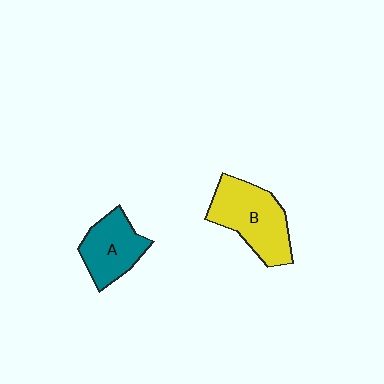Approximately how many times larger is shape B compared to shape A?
Approximately 1.4 times.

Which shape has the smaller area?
Shape A (teal).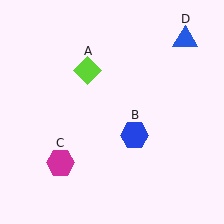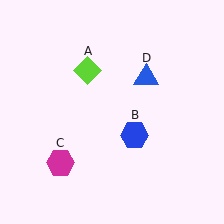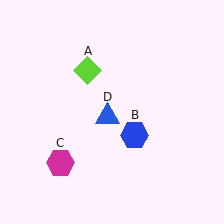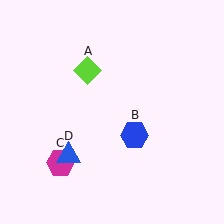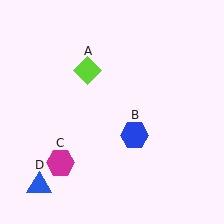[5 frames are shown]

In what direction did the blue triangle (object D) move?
The blue triangle (object D) moved down and to the left.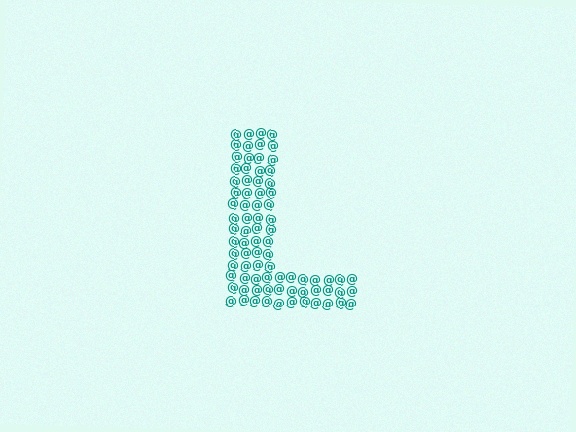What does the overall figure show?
The overall figure shows the letter L.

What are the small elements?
The small elements are at signs.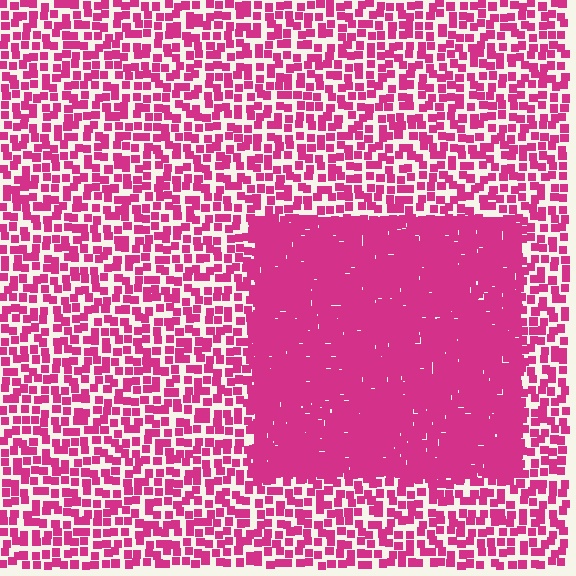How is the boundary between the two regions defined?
The boundary is defined by a change in element density (approximately 2.5x ratio). All elements are the same color, size, and shape.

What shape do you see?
I see a rectangle.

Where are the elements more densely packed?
The elements are more densely packed inside the rectangle boundary.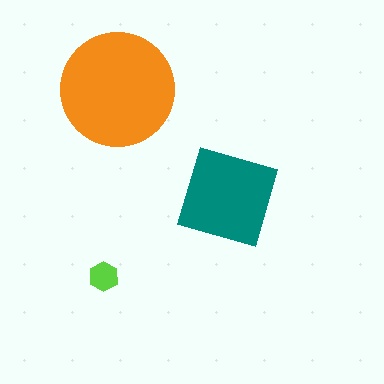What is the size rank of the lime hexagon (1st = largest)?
3rd.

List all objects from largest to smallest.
The orange circle, the teal square, the lime hexagon.